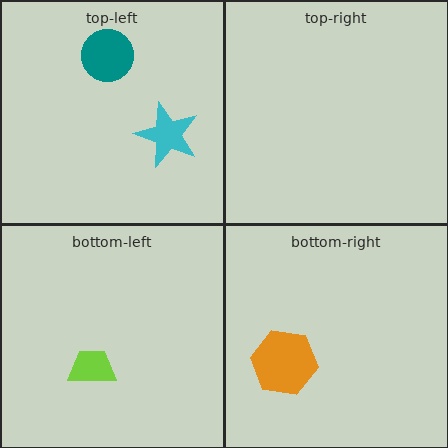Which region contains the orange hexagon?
The bottom-right region.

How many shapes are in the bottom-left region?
1.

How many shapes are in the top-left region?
2.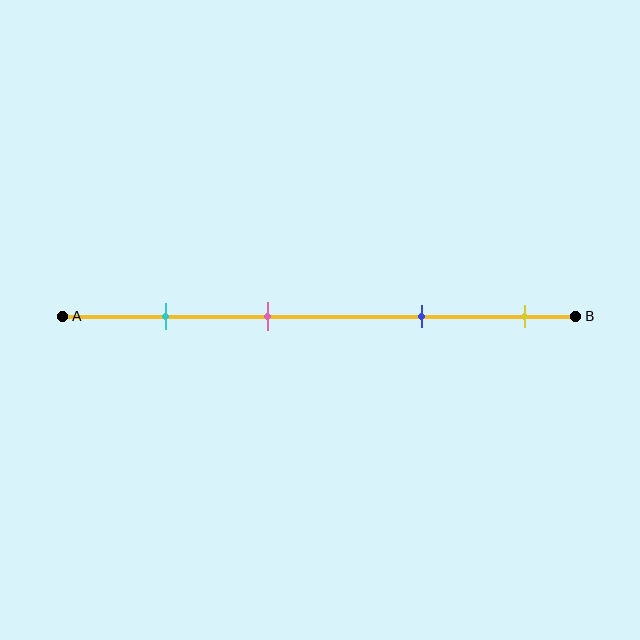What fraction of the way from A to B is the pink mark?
The pink mark is approximately 40% (0.4) of the way from A to B.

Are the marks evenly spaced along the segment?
No, the marks are not evenly spaced.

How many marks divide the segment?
There are 4 marks dividing the segment.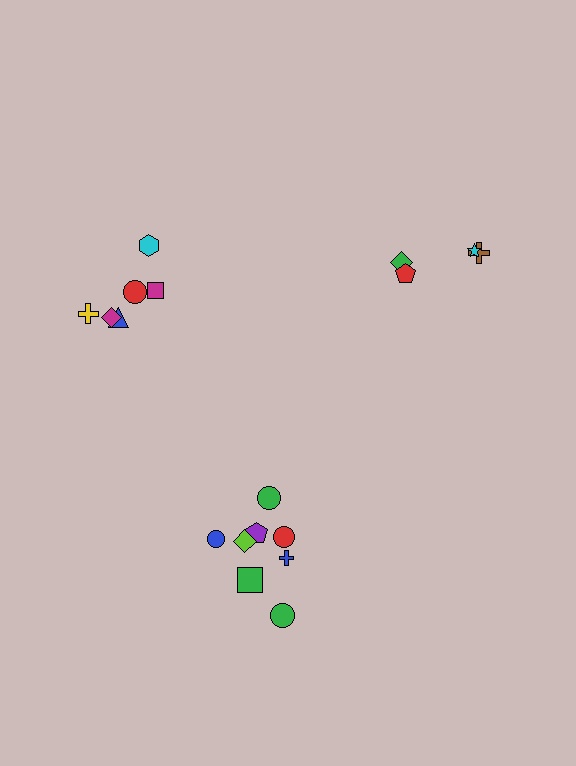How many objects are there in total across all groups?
There are 18 objects.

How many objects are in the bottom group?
There are 8 objects.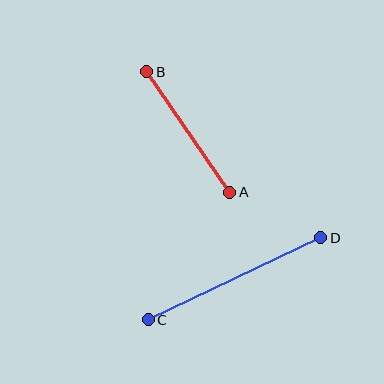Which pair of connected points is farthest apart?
Points C and D are farthest apart.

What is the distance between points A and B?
The distance is approximately 147 pixels.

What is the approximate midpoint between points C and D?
The midpoint is at approximately (234, 279) pixels.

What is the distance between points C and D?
The distance is approximately 191 pixels.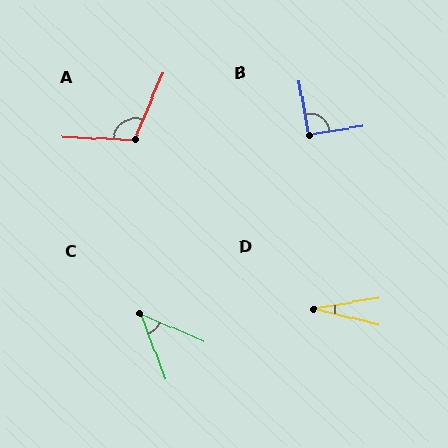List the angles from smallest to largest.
D (23°), C (45°), B (92°), A (110°).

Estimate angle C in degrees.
Approximately 45 degrees.